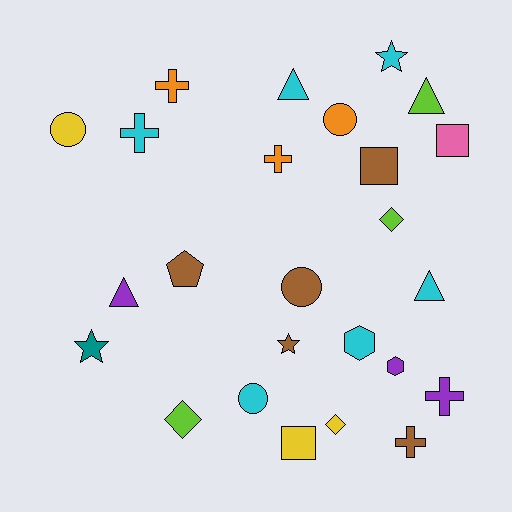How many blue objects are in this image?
There are no blue objects.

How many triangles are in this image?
There are 4 triangles.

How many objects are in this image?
There are 25 objects.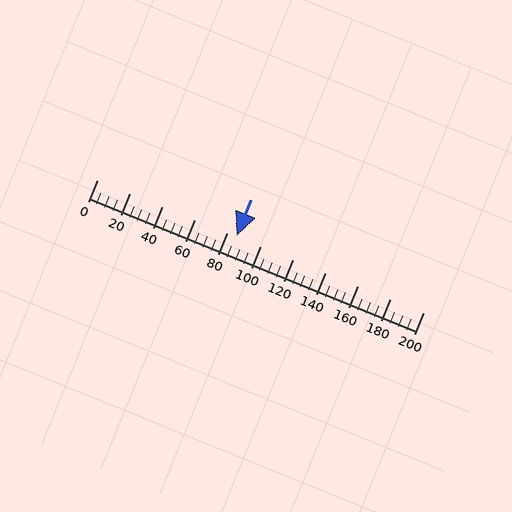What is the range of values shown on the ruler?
The ruler shows values from 0 to 200.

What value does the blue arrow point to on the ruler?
The blue arrow points to approximately 86.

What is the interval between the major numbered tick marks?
The major tick marks are spaced 20 units apart.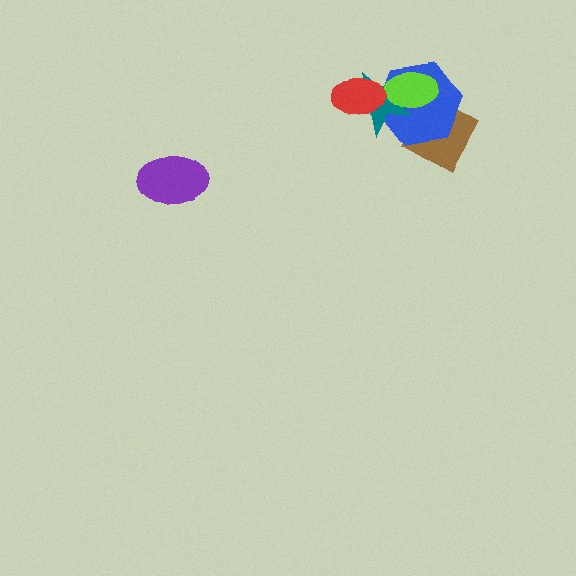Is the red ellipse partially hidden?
No, no other shape covers it.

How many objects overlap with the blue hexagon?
4 objects overlap with the blue hexagon.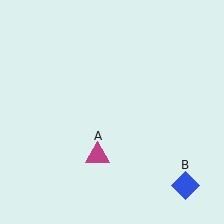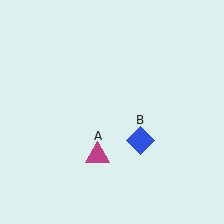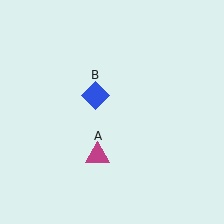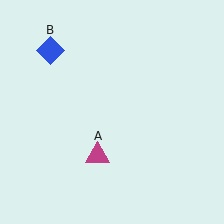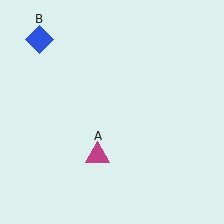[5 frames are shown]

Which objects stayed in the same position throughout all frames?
Magenta triangle (object A) remained stationary.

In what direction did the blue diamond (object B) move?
The blue diamond (object B) moved up and to the left.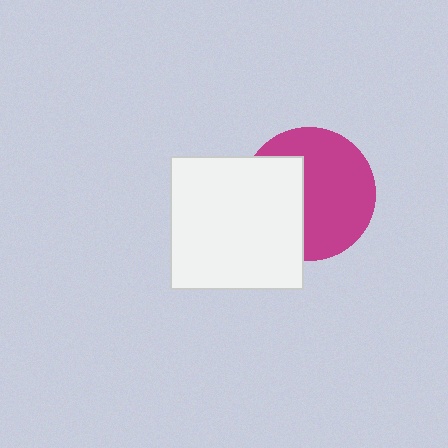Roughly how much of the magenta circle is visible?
About half of it is visible (roughly 62%).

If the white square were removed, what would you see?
You would see the complete magenta circle.